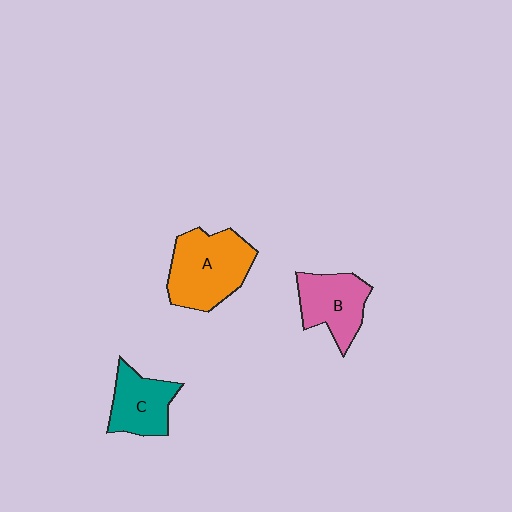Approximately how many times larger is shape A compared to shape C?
Approximately 1.5 times.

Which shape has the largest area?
Shape A (orange).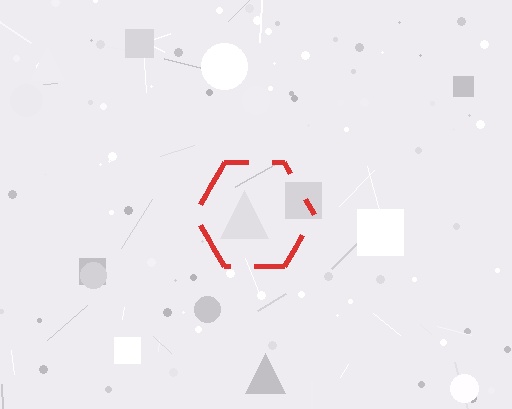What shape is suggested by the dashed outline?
The dashed outline suggests a hexagon.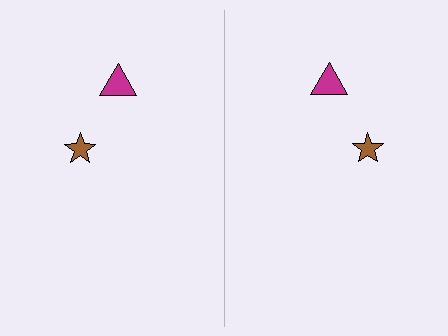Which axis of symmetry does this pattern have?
The pattern has a vertical axis of symmetry running through the center of the image.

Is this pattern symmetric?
Yes, this pattern has bilateral (reflection) symmetry.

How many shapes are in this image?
There are 4 shapes in this image.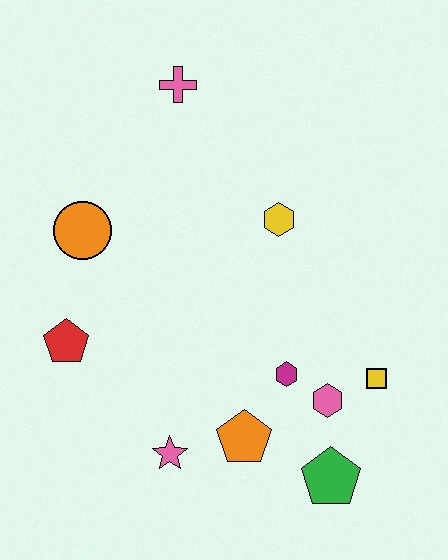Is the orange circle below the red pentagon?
No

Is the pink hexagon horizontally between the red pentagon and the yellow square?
Yes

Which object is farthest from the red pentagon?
The yellow square is farthest from the red pentagon.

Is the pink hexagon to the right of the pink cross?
Yes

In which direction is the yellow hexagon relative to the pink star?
The yellow hexagon is above the pink star.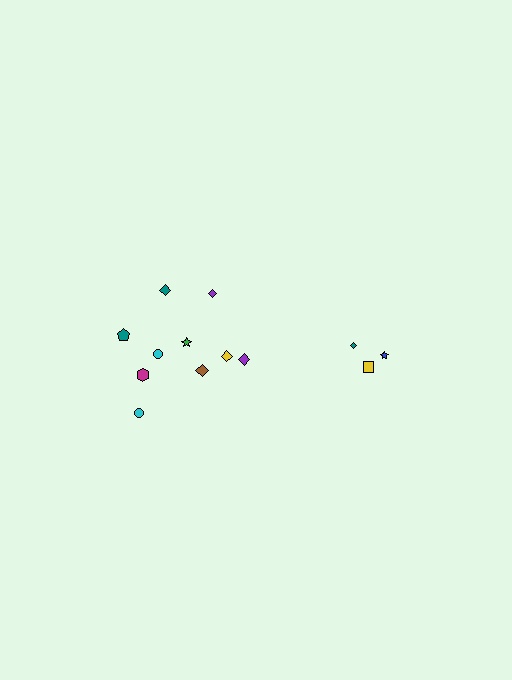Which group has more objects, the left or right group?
The left group.